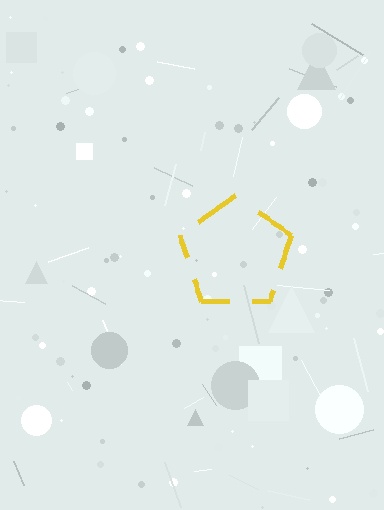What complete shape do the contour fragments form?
The contour fragments form a pentagon.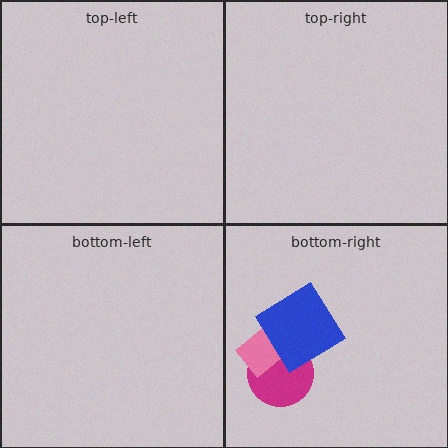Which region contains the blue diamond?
The bottom-right region.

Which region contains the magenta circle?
The bottom-right region.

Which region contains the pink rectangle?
The bottom-right region.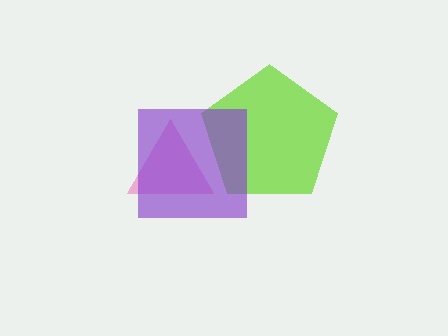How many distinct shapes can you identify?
There are 3 distinct shapes: a lime pentagon, a pink triangle, a purple square.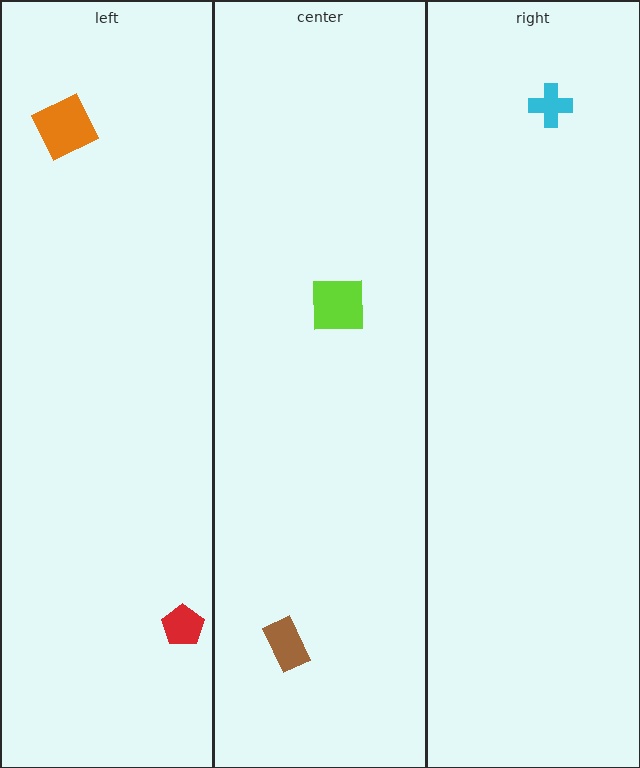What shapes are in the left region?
The orange square, the red pentagon.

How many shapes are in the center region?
2.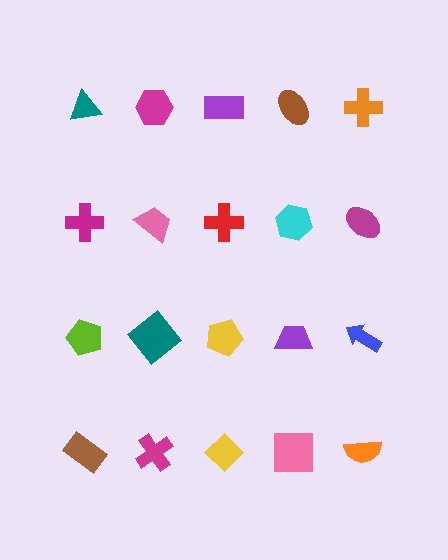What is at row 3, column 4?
A purple trapezoid.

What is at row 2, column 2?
A pink trapezoid.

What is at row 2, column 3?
A red cross.